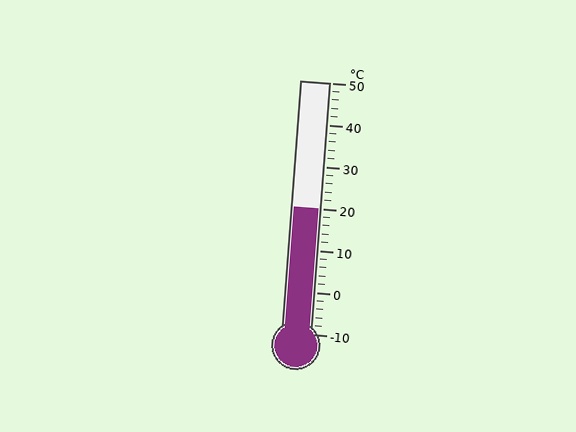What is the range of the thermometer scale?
The thermometer scale ranges from -10°C to 50°C.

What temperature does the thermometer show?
The thermometer shows approximately 20°C.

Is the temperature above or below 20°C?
The temperature is at 20°C.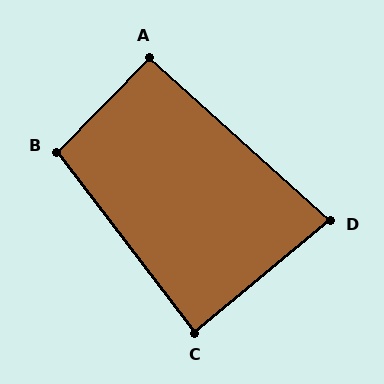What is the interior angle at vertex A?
Approximately 92 degrees (approximately right).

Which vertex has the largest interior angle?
B, at approximately 98 degrees.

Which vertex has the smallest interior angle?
D, at approximately 82 degrees.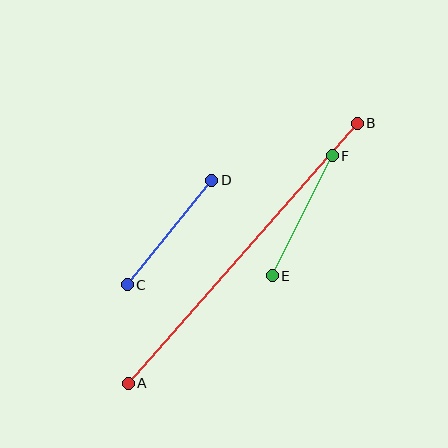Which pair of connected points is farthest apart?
Points A and B are farthest apart.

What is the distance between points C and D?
The distance is approximately 135 pixels.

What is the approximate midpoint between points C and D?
The midpoint is at approximately (169, 232) pixels.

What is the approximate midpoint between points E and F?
The midpoint is at approximately (302, 216) pixels.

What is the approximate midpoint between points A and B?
The midpoint is at approximately (243, 253) pixels.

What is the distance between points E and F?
The distance is approximately 134 pixels.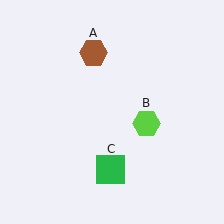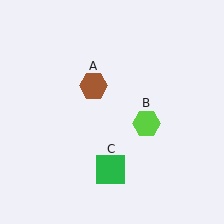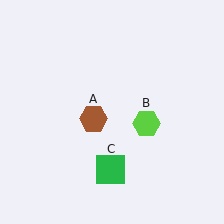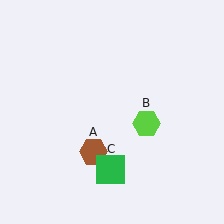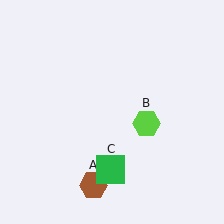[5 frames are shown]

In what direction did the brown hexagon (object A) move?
The brown hexagon (object A) moved down.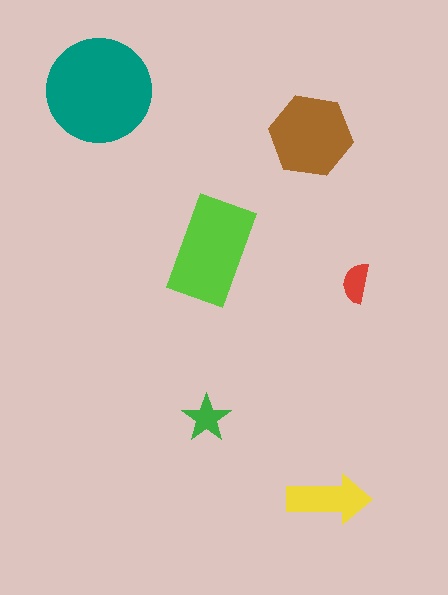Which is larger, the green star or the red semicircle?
The green star.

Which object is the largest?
The teal circle.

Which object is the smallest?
The red semicircle.